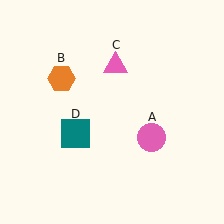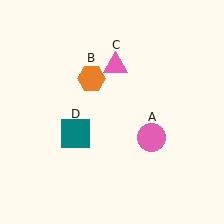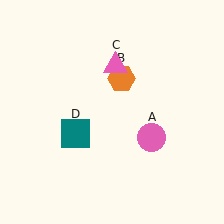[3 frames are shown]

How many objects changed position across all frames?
1 object changed position: orange hexagon (object B).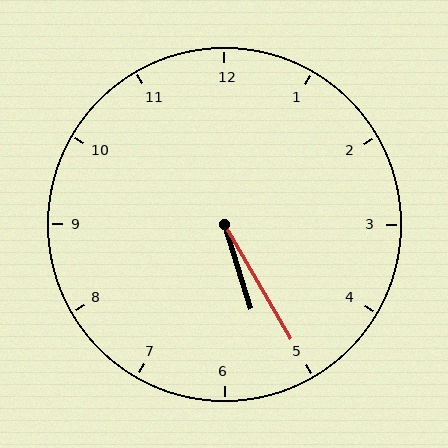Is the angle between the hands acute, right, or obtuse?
It is acute.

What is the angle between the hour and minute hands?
Approximately 12 degrees.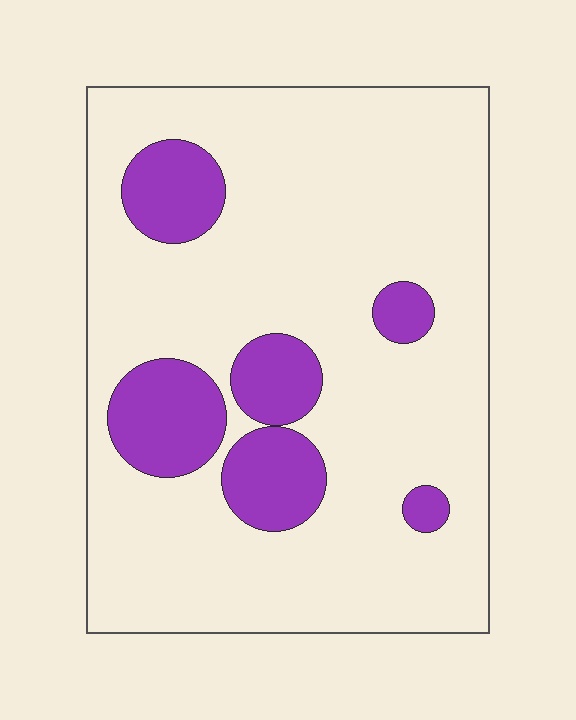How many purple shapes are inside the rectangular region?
6.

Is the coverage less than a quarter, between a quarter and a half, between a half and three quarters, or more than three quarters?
Less than a quarter.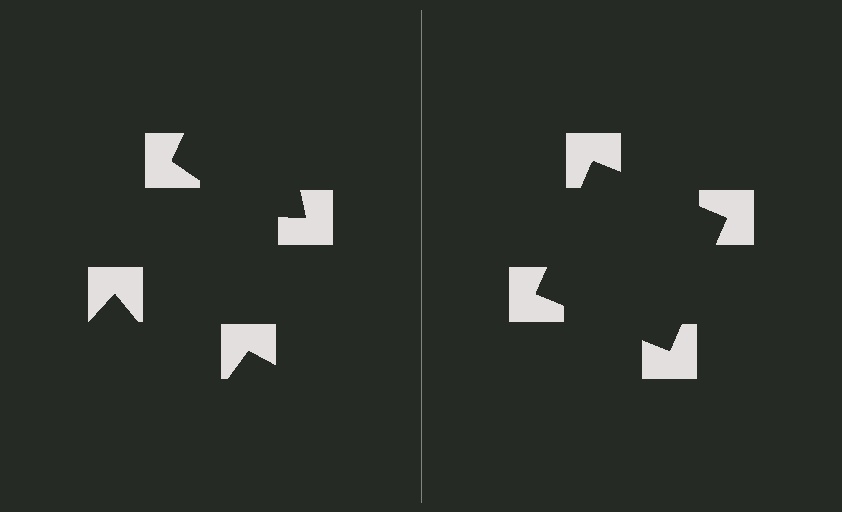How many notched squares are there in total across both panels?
8 — 4 on each side.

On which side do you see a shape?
An illusory square appears on the right side. On the left side the wedge cuts are rotated, so no coherent shape forms.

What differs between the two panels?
The notched squares are positioned identically on both sides; only the wedge orientations differ. On the right they align to a square; on the left they are misaligned.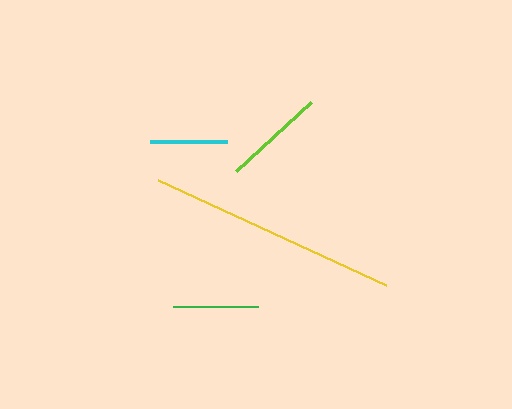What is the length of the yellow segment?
The yellow segment is approximately 252 pixels long.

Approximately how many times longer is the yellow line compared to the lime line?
The yellow line is approximately 2.5 times the length of the lime line.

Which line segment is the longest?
The yellow line is the longest at approximately 252 pixels.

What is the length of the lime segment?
The lime segment is approximately 102 pixels long.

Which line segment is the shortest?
The cyan line is the shortest at approximately 77 pixels.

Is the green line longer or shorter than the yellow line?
The yellow line is longer than the green line.